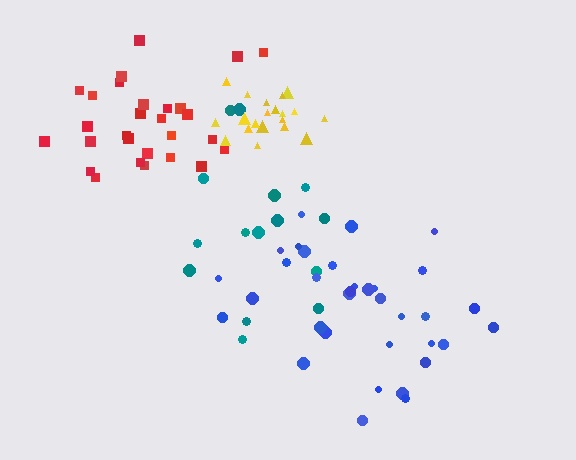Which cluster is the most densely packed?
Yellow.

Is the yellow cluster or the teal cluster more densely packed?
Yellow.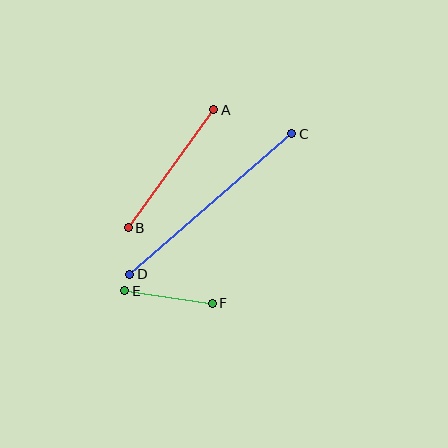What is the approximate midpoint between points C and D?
The midpoint is at approximately (211, 204) pixels.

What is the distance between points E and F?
The distance is approximately 89 pixels.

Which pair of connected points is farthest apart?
Points C and D are farthest apart.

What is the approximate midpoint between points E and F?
The midpoint is at approximately (168, 297) pixels.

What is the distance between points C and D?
The distance is approximately 214 pixels.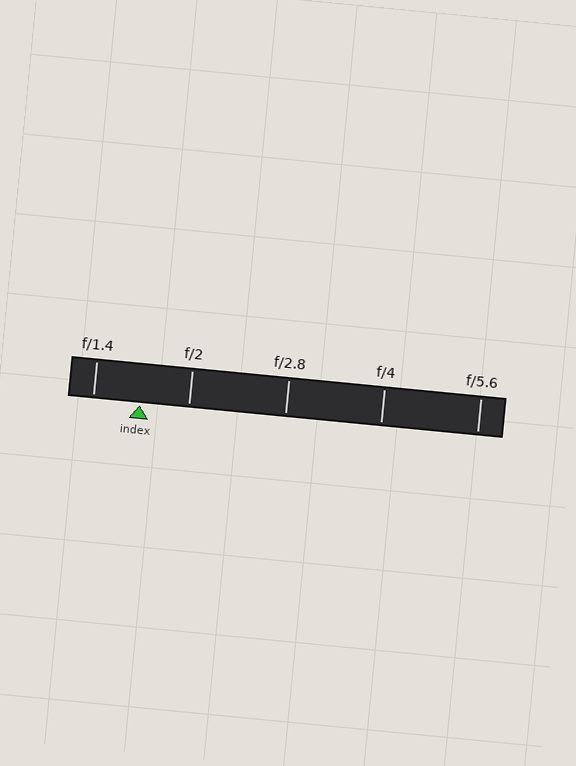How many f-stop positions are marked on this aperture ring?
There are 5 f-stop positions marked.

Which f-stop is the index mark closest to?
The index mark is closest to f/1.4.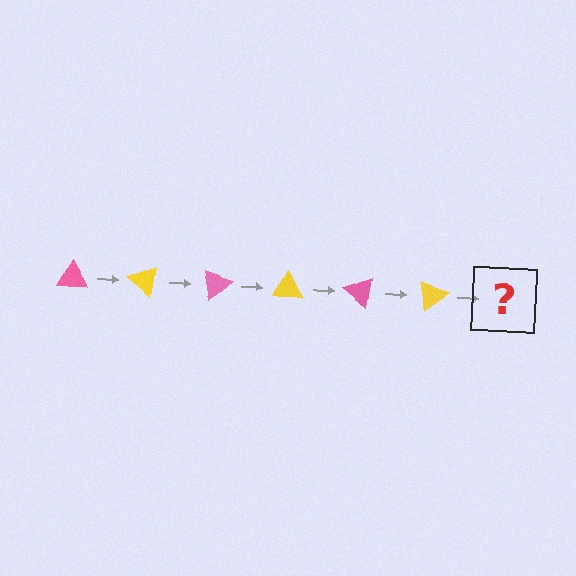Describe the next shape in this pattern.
It should be a pink triangle, rotated 240 degrees from the start.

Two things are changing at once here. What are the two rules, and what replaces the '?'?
The two rules are that it rotates 40 degrees each step and the color cycles through pink and yellow. The '?' should be a pink triangle, rotated 240 degrees from the start.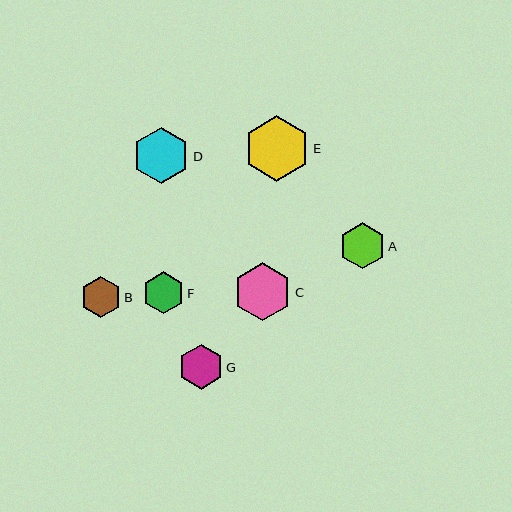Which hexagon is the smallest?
Hexagon B is the smallest with a size of approximately 41 pixels.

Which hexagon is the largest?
Hexagon E is the largest with a size of approximately 66 pixels.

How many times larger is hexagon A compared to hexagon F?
Hexagon A is approximately 1.1 times the size of hexagon F.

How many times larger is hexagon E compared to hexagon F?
Hexagon E is approximately 1.6 times the size of hexagon F.